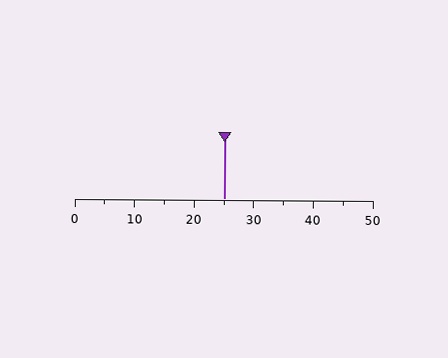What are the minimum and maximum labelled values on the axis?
The axis runs from 0 to 50.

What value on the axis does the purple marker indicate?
The marker indicates approximately 25.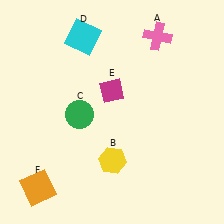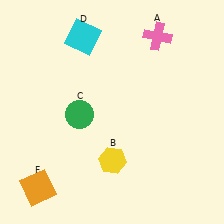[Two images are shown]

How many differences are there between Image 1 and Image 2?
There is 1 difference between the two images.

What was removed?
The magenta diamond (E) was removed in Image 2.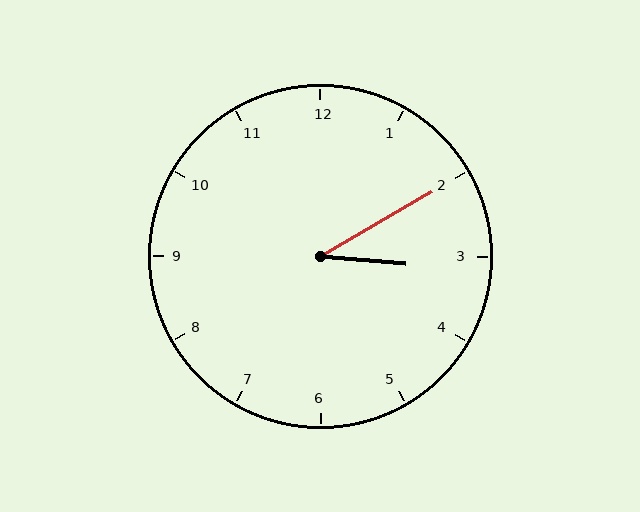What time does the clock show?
3:10.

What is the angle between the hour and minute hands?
Approximately 35 degrees.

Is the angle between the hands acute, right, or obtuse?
It is acute.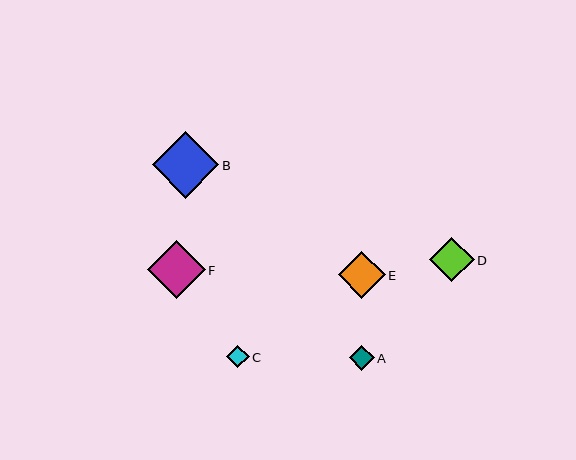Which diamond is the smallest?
Diamond C is the smallest with a size of approximately 22 pixels.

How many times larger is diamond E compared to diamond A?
Diamond E is approximately 1.9 times the size of diamond A.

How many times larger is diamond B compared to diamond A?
Diamond B is approximately 2.7 times the size of diamond A.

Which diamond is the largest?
Diamond B is the largest with a size of approximately 66 pixels.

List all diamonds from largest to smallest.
From largest to smallest: B, F, E, D, A, C.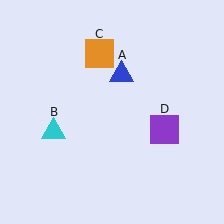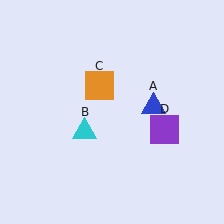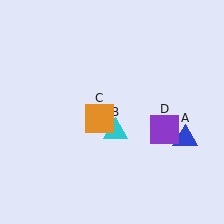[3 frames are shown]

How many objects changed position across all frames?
3 objects changed position: blue triangle (object A), cyan triangle (object B), orange square (object C).